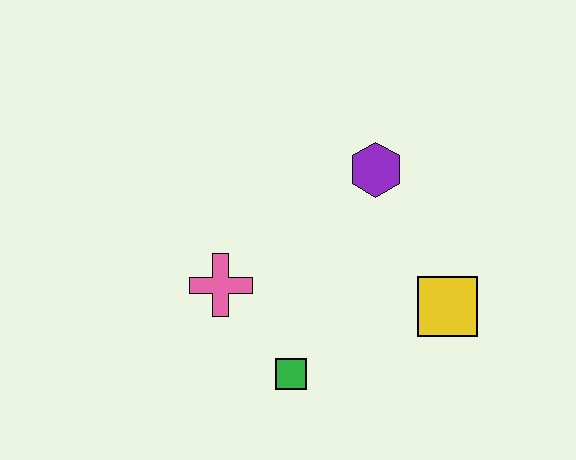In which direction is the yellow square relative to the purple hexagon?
The yellow square is below the purple hexagon.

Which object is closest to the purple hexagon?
The yellow square is closest to the purple hexagon.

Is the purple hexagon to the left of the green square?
No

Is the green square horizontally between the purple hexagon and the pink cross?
Yes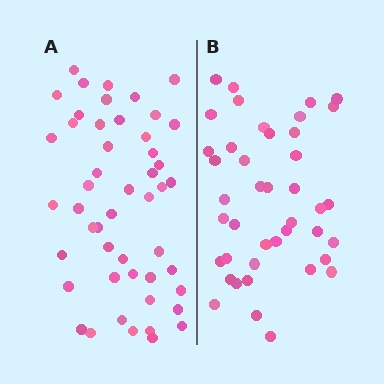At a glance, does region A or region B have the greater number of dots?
Region A (the left region) has more dots.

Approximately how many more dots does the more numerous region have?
Region A has roughly 8 or so more dots than region B.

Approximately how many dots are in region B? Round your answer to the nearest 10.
About 40 dots. (The exact count is 42, which rounds to 40.)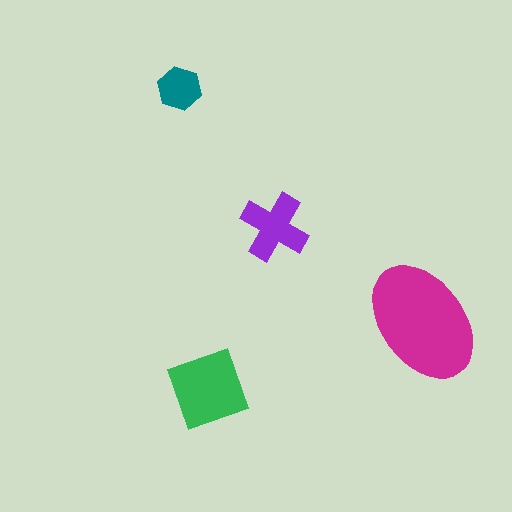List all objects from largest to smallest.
The magenta ellipse, the green diamond, the purple cross, the teal hexagon.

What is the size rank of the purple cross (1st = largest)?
3rd.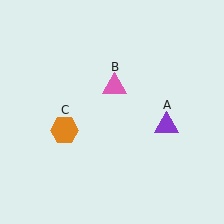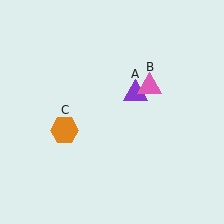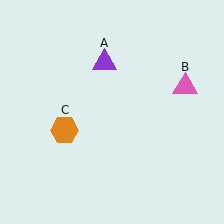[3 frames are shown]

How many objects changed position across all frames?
2 objects changed position: purple triangle (object A), pink triangle (object B).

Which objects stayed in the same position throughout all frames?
Orange hexagon (object C) remained stationary.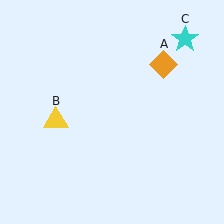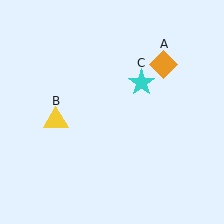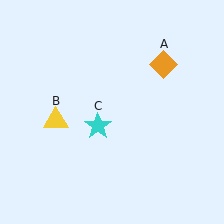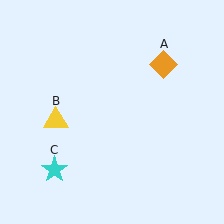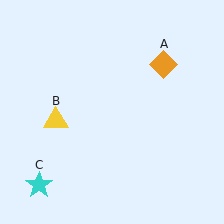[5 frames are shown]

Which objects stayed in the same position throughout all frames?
Orange diamond (object A) and yellow triangle (object B) remained stationary.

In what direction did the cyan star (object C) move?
The cyan star (object C) moved down and to the left.